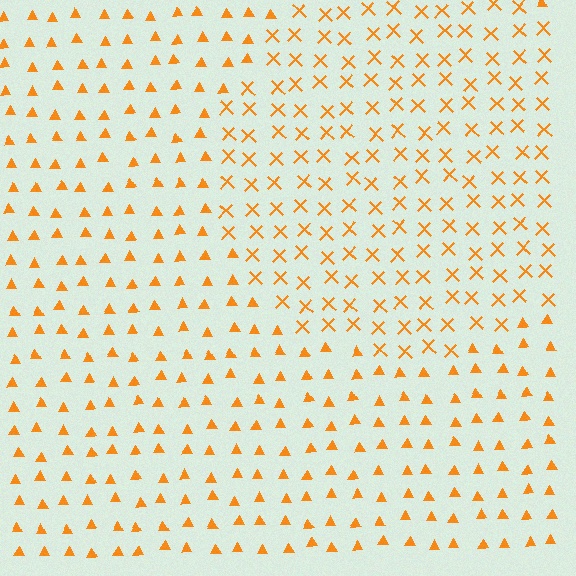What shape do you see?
I see a circle.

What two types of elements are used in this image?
The image uses X marks inside the circle region and triangles outside it.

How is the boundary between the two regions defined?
The boundary is defined by a change in element shape: X marks inside vs. triangles outside. All elements share the same color and spacing.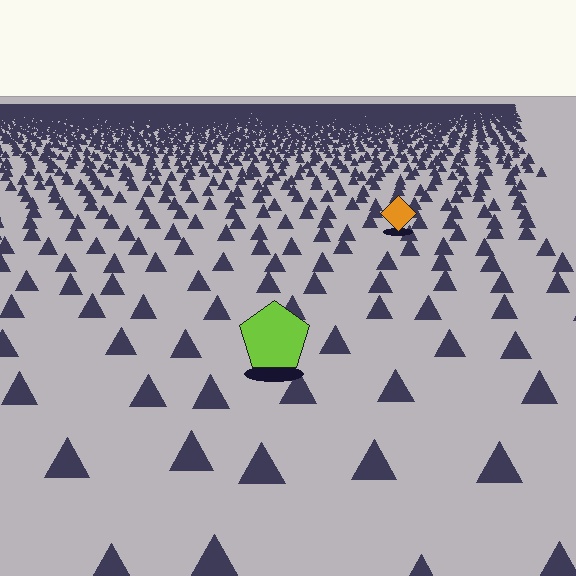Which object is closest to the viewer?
The lime pentagon is closest. The texture marks near it are larger and more spread out.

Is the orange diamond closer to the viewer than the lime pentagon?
No. The lime pentagon is closer — you can tell from the texture gradient: the ground texture is coarser near it.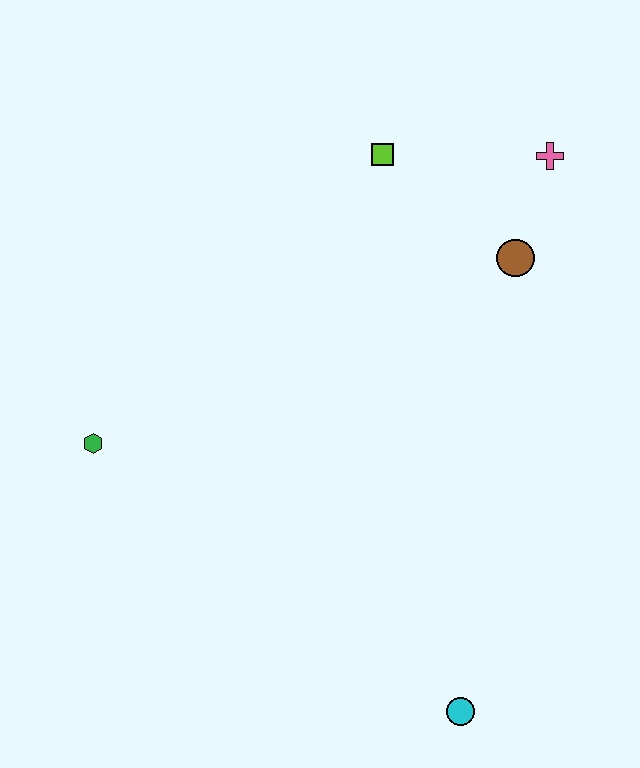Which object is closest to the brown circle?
The pink cross is closest to the brown circle.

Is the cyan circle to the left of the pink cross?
Yes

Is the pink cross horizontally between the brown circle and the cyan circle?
No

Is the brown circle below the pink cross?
Yes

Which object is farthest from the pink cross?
The cyan circle is farthest from the pink cross.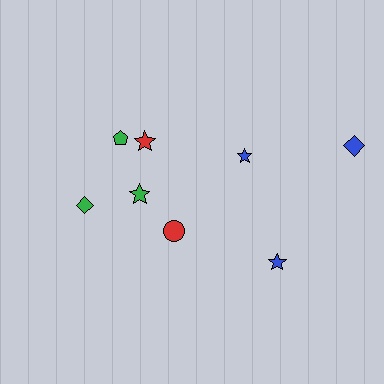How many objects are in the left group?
There are 5 objects.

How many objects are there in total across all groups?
There are 8 objects.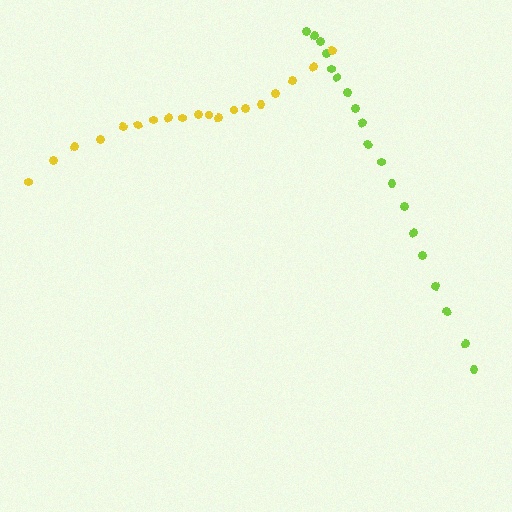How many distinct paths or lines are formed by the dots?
There are 2 distinct paths.